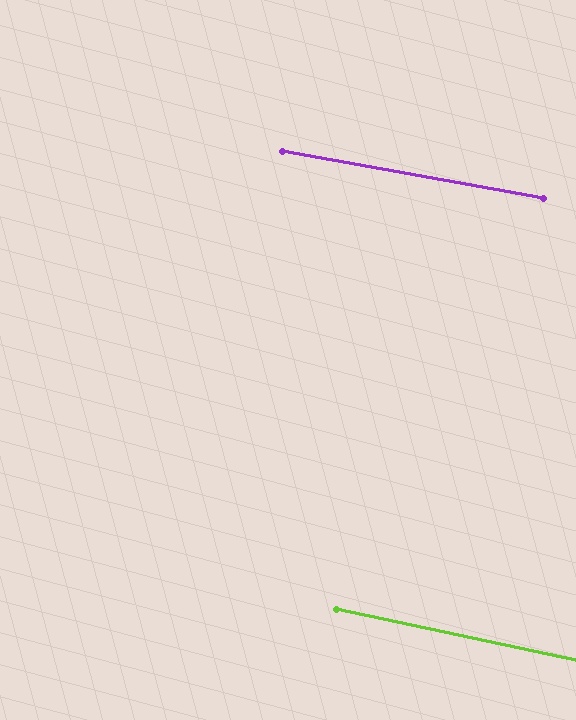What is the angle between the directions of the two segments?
Approximately 2 degrees.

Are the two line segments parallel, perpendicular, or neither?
Parallel — their directions differ by only 1.9°.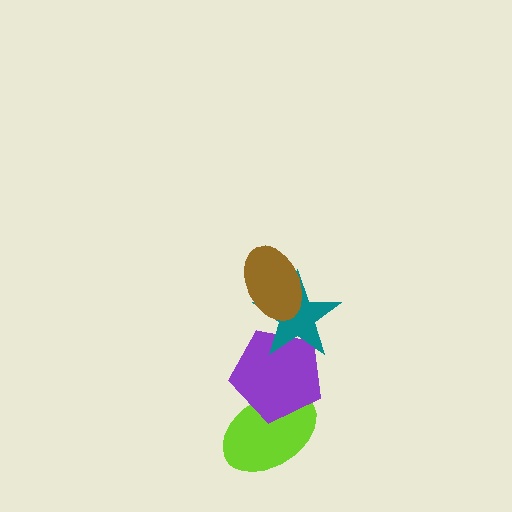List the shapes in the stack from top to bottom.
From top to bottom: the brown ellipse, the teal star, the purple pentagon, the lime ellipse.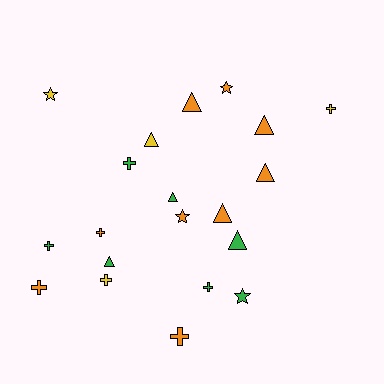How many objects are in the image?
There are 20 objects.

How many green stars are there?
There is 1 green star.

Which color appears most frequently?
Orange, with 9 objects.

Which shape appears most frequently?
Triangle, with 8 objects.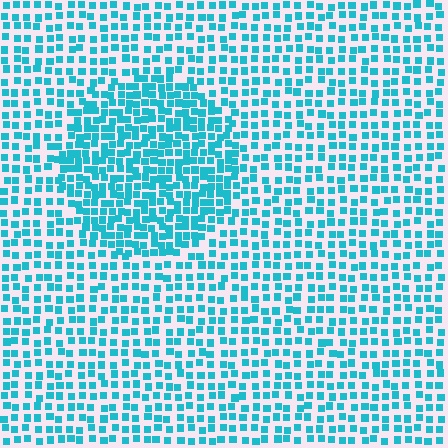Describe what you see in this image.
The image contains small cyan elements arranged at two different densities. A circle-shaped region is visible where the elements are more densely packed than the surrounding area.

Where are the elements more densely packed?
The elements are more densely packed inside the circle boundary.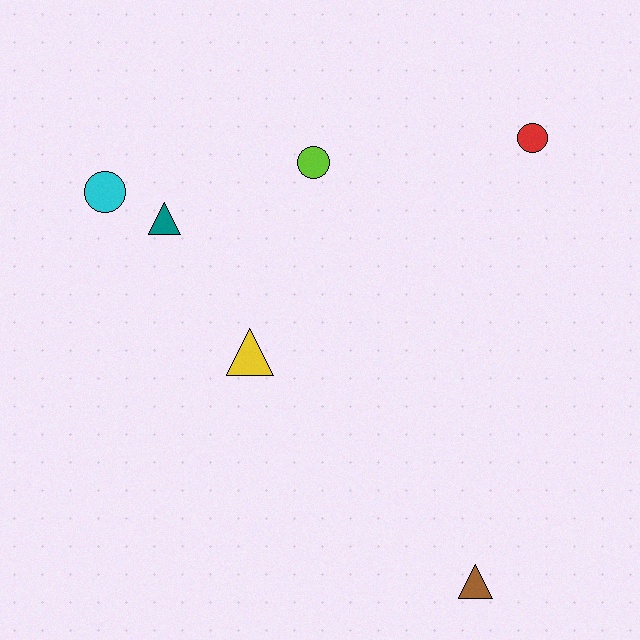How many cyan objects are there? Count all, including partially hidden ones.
There is 1 cyan object.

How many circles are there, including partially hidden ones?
There are 3 circles.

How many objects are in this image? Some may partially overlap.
There are 6 objects.